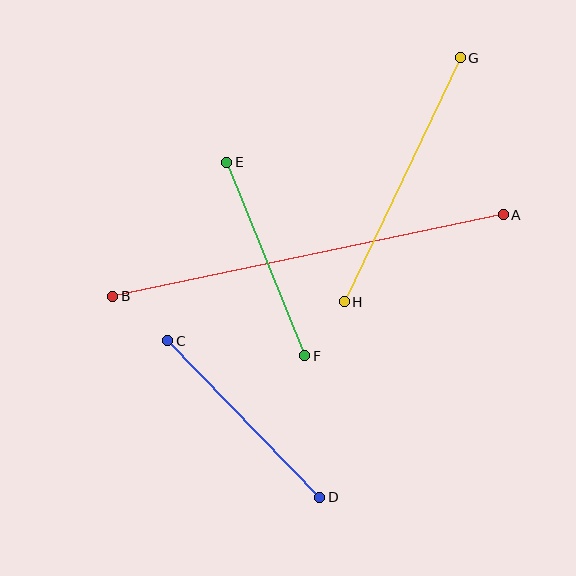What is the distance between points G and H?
The distance is approximately 270 pixels.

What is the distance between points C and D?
The distance is approximately 218 pixels.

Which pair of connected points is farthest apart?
Points A and B are farthest apart.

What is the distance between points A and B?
The distance is approximately 399 pixels.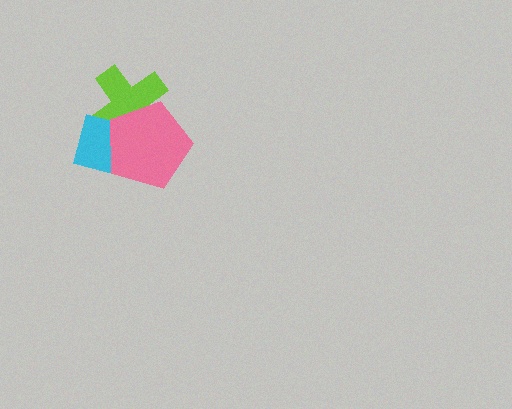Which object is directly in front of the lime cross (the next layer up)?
The cyan rectangle is directly in front of the lime cross.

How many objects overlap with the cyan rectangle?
2 objects overlap with the cyan rectangle.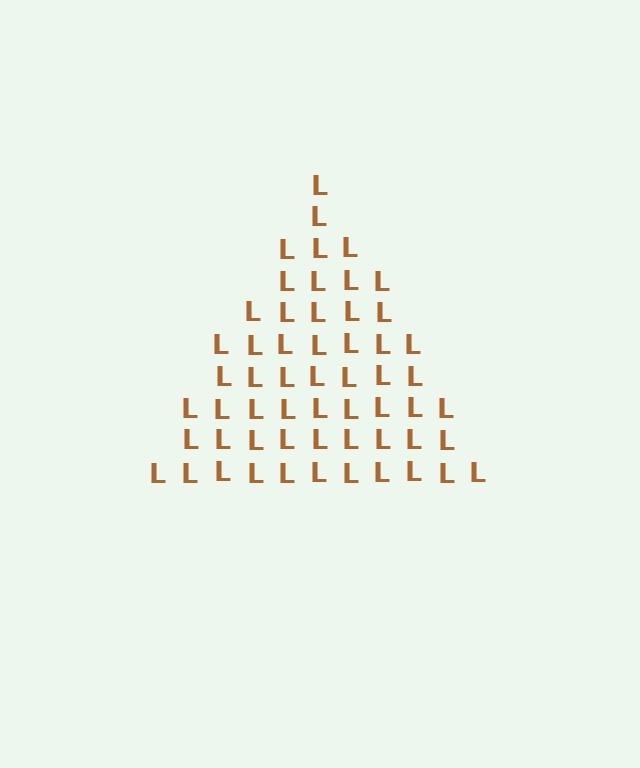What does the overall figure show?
The overall figure shows a triangle.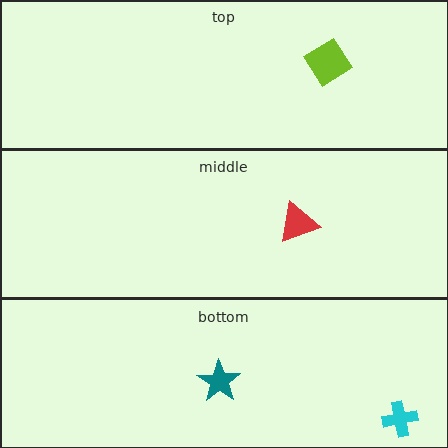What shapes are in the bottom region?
The cyan cross, the teal star.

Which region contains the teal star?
The bottom region.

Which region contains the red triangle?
The middle region.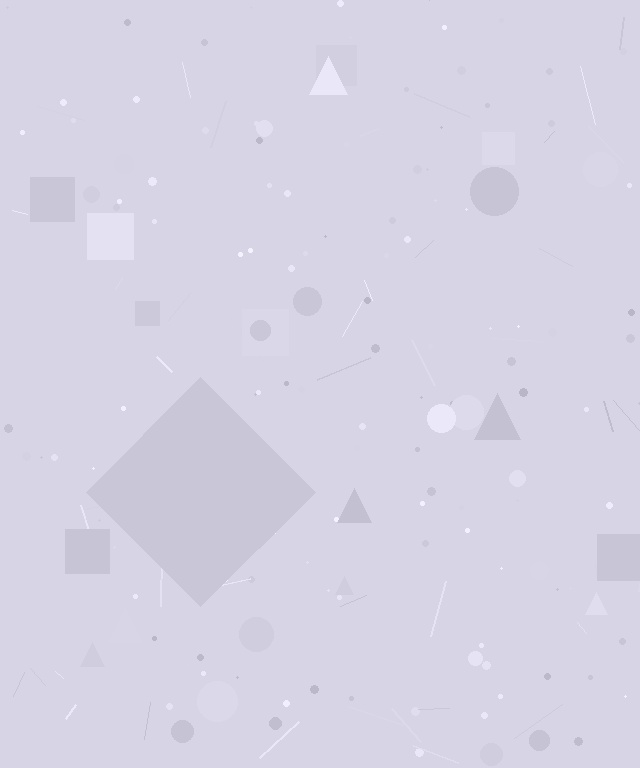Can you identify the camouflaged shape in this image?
The camouflaged shape is a diamond.